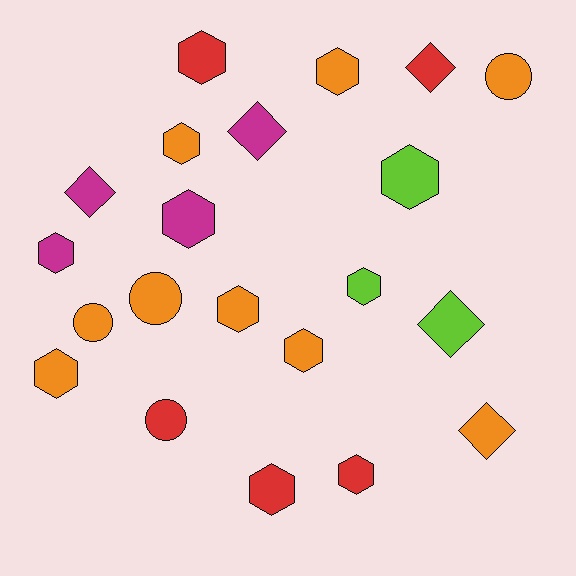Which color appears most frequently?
Orange, with 9 objects.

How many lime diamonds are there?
There is 1 lime diamond.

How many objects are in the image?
There are 21 objects.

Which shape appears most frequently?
Hexagon, with 12 objects.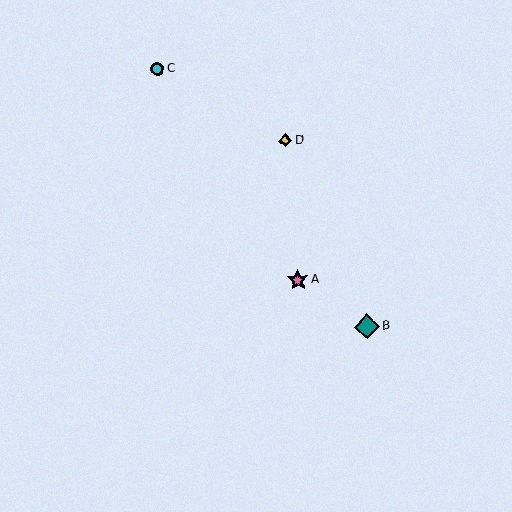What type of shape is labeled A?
Shape A is a pink star.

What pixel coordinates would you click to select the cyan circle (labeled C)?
Click at (157, 69) to select the cyan circle C.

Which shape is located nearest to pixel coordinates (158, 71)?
The cyan circle (labeled C) at (157, 69) is nearest to that location.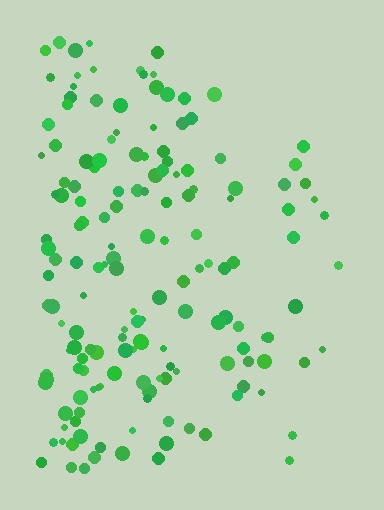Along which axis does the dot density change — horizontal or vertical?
Horizontal.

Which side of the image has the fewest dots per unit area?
The right.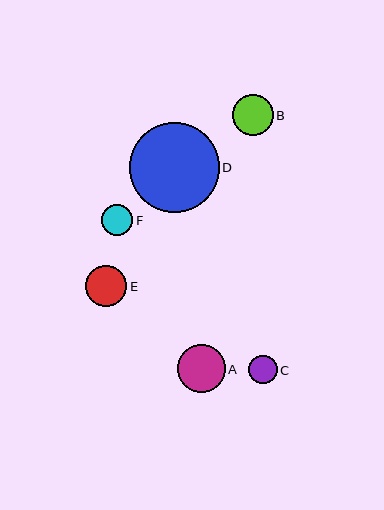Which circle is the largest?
Circle D is the largest with a size of approximately 90 pixels.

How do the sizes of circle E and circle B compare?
Circle E and circle B are approximately the same size.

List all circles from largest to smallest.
From largest to smallest: D, A, E, B, F, C.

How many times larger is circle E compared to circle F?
Circle E is approximately 1.3 times the size of circle F.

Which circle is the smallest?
Circle C is the smallest with a size of approximately 29 pixels.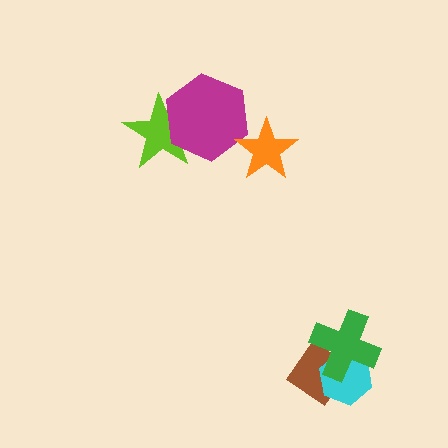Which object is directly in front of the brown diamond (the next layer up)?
The cyan hexagon is directly in front of the brown diamond.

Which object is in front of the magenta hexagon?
The orange star is in front of the magenta hexagon.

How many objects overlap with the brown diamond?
2 objects overlap with the brown diamond.